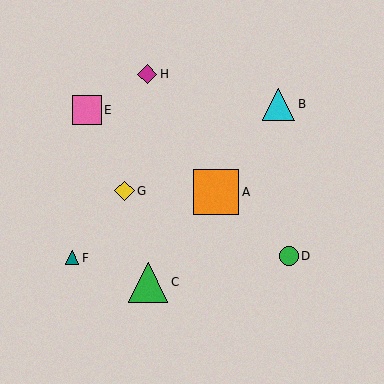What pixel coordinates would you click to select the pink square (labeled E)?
Click at (87, 110) to select the pink square E.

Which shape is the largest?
The orange square (labeled A) is the largest.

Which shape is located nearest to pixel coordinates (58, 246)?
The teal triangle (labeled F) at (72, 258) is nearest to that location.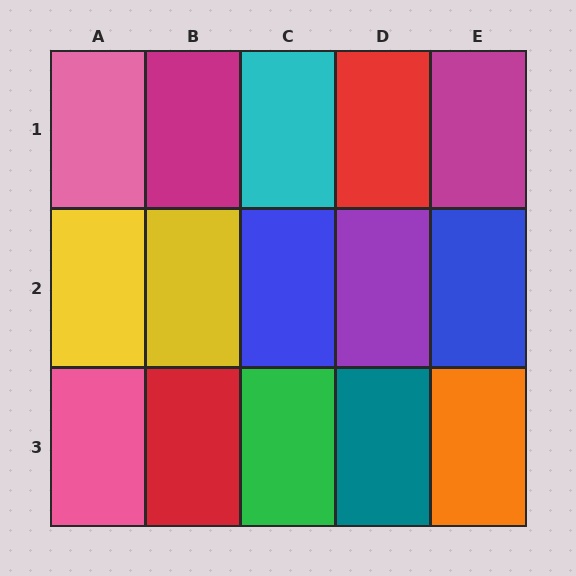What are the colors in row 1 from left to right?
Pink, magenta, cyan, red, magenta.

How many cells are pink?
2 cells are pink.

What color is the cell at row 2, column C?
Blue.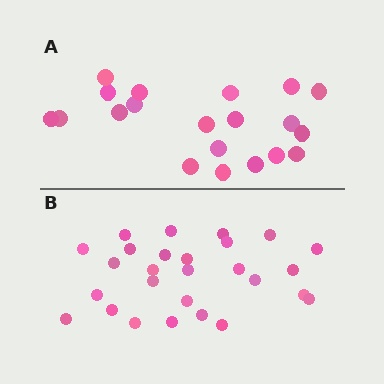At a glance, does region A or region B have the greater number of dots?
Region B (the bottom region) has more dots.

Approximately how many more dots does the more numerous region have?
Region B has roughly 8 or so more dots than region A.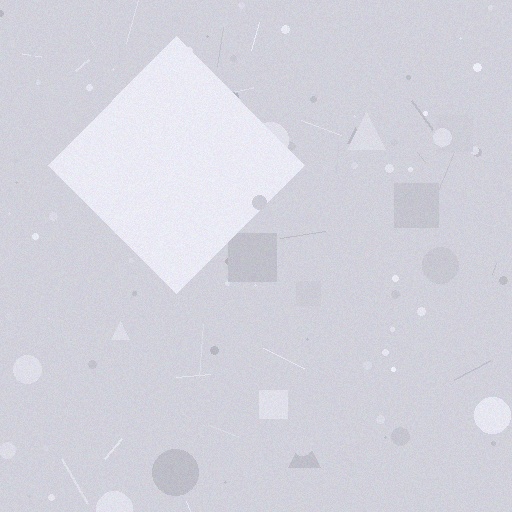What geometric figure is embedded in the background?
A diamond is embedded in the background.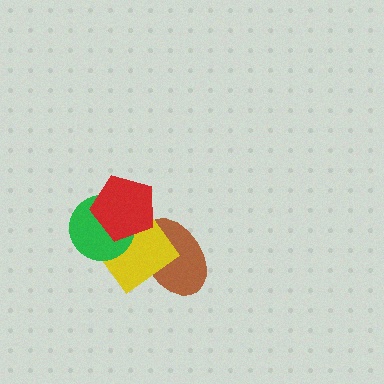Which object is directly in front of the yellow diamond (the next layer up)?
The green circle is directly in front of the yellow diamond.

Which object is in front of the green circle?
The red pentagon is in front of the green circle.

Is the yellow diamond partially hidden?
Yes, it is partially covered by another shape.